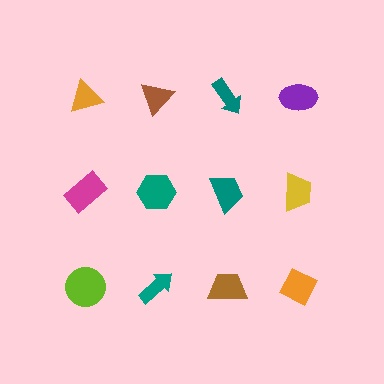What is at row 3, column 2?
A teal arrow.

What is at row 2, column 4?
A yellow trapezoid.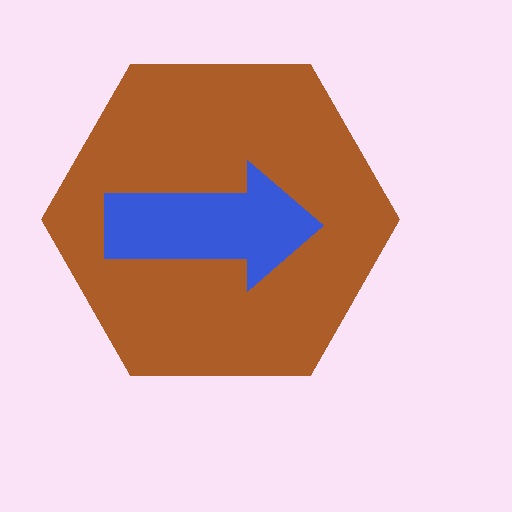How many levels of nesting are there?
2.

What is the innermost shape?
The blue arrow.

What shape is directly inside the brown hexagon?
The blue arrow.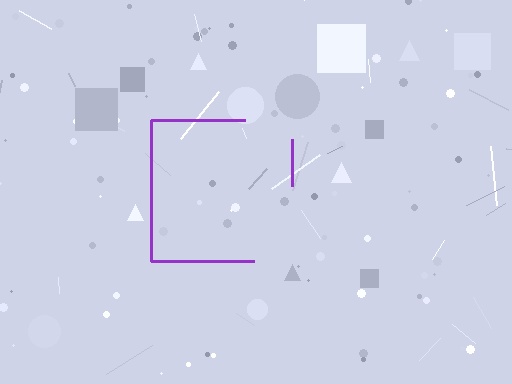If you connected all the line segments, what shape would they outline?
They would outline a square.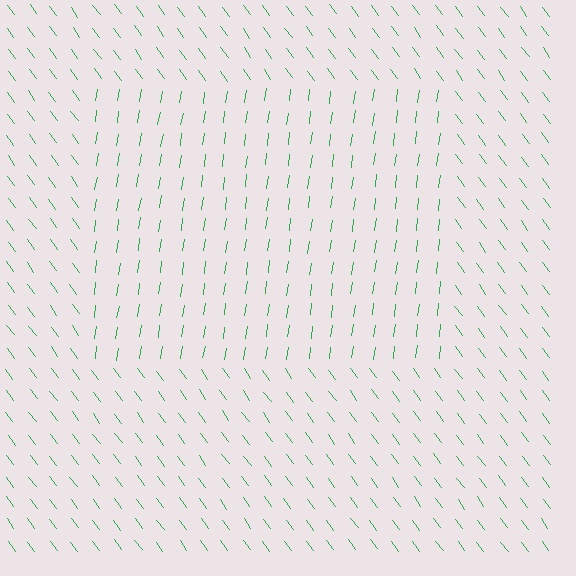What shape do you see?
I see a rectangle.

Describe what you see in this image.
The image is filled with small green line segments. A rectangle region in the image has lines oriented differently from the surrounding lines, creating a visible texture boundary.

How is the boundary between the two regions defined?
The boundary is defined purely by a change in line orientation (approximately 45 degrees difference). All lines are the same color and thickness.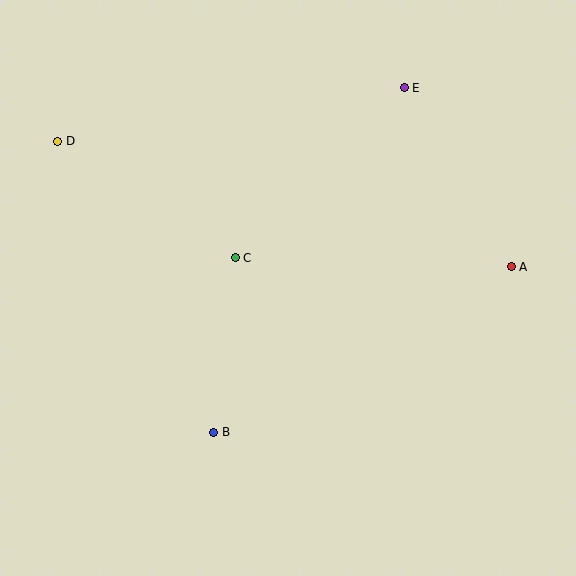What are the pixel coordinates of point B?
Point B is at (214, 432).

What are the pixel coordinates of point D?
Point D is at (58, 141).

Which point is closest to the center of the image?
Point C at (235, 258) is closest to the center.